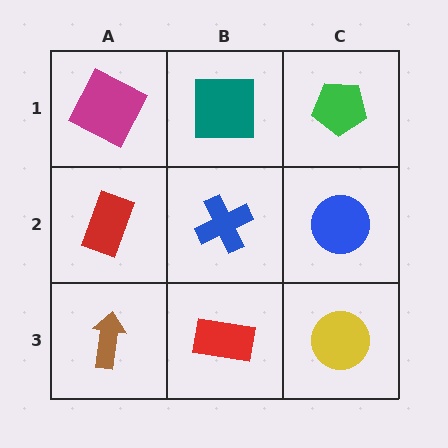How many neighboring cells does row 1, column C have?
2.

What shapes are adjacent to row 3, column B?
A blue cross (row 2, column B), a brown arrow (row 3, column A), a yellow circle (row 3, column C).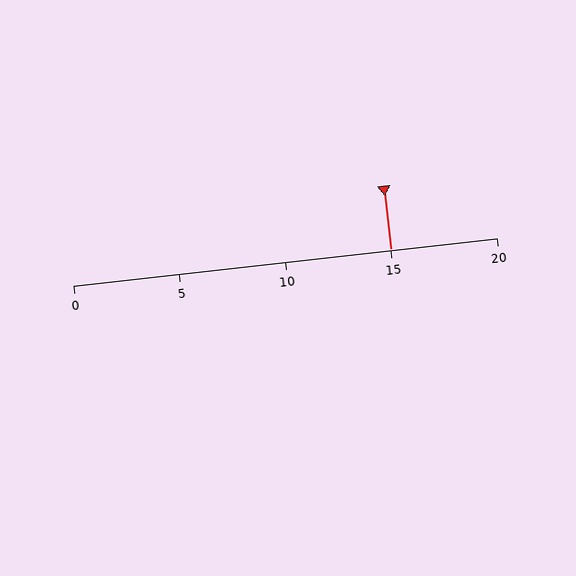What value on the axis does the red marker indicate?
The marker indicates approximately 15.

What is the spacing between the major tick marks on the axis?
The major ticks are spaced 5 apart.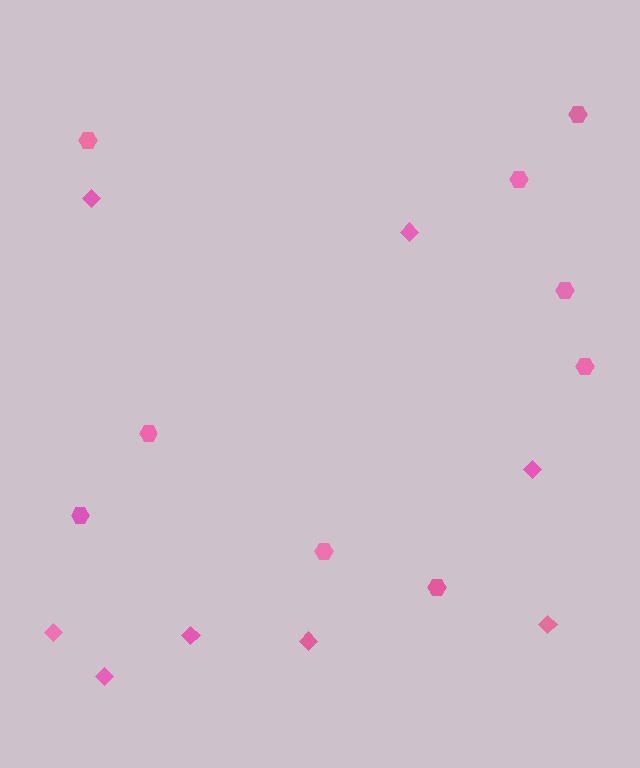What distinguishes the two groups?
There are 2 groups: one group of diamonds (8) and one group of hexagons (9).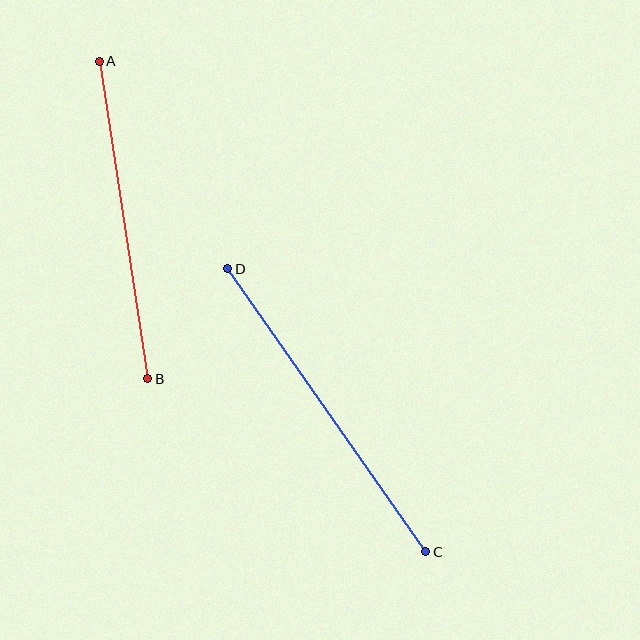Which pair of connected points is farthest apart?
Points C and D are farthest apart.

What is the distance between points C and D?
The distance is approximately 346 pixels.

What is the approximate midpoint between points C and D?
The midpoint is at approximately (327, 410) pixels.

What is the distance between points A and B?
The distance is approximately 321 pixels.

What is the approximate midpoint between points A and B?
The midpoint is at approximately (123, 220) pixels.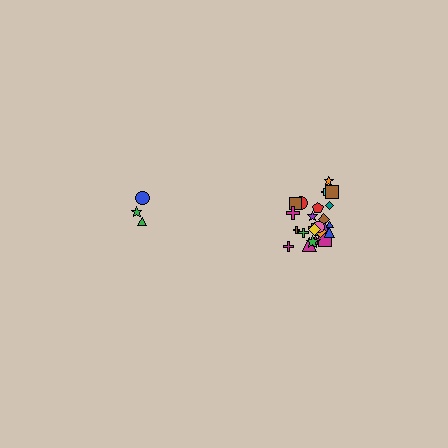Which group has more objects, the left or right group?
The right group.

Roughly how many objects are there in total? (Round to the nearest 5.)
Roughly 30 objects in total.